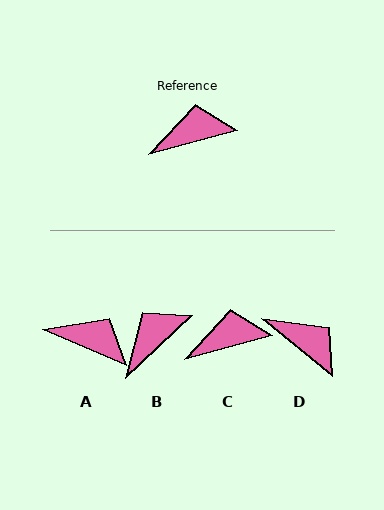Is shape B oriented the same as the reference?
No, it is off by about 28 degrees.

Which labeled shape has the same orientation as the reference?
C.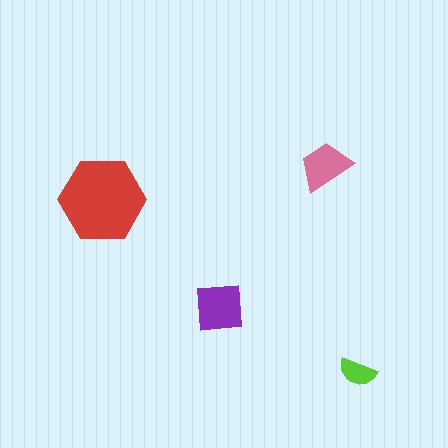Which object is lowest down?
The lime semicircle is bottommost.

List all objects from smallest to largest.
The lime semicircle, the pink trapezoid, the purple square, the red hexagon.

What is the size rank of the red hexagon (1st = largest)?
1st.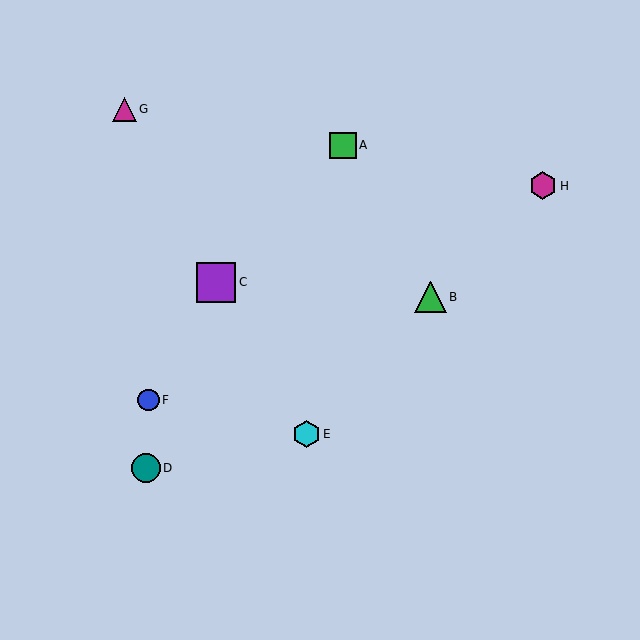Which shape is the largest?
The purple square (labeled C) is the largest.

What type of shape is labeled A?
Shape A is a green square.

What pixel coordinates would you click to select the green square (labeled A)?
Click at (343, 145) to select the green square A.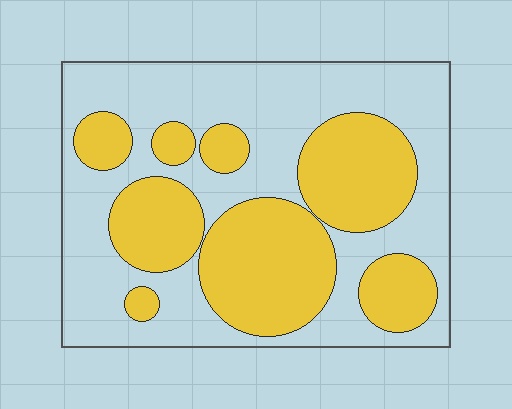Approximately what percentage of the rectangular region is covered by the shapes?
Approximately 40%.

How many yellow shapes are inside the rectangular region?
8.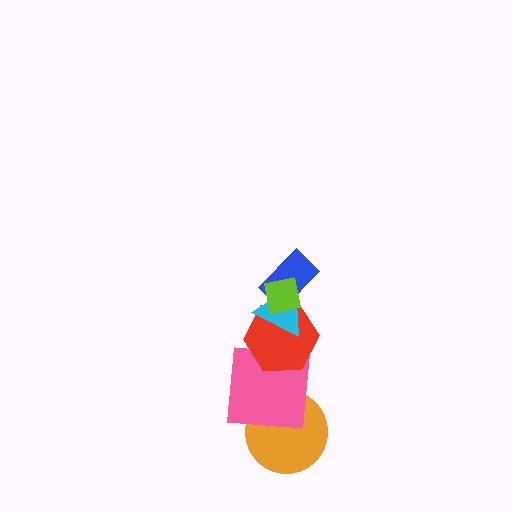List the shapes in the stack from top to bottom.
From top to bottom: the lime square, the blue rectangle, the cyan triangle, the red hexagon, the pink square, the orange circle.